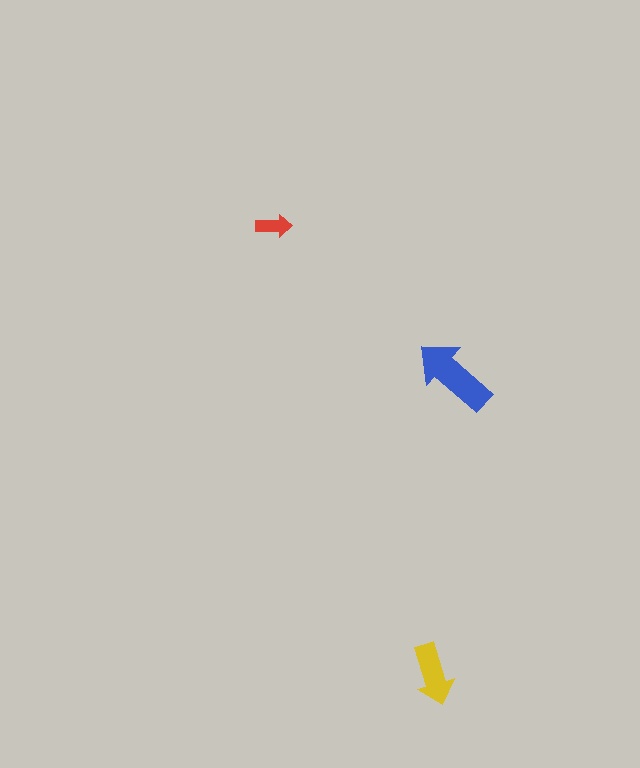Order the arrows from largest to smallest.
the blue one, the yellow one, the red one.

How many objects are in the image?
There are 3 objects in the image.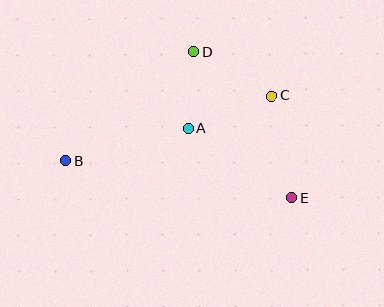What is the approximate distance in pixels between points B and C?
The distance between B and C is approximately 216 pixels.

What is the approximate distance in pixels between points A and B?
The distance between A and B is approximately 126 pixels.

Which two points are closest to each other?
Points A and D are closest to each other.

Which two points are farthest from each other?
Points B and E are farthest from each other.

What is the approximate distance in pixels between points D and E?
The distance between D and E is approximately 176 pixels.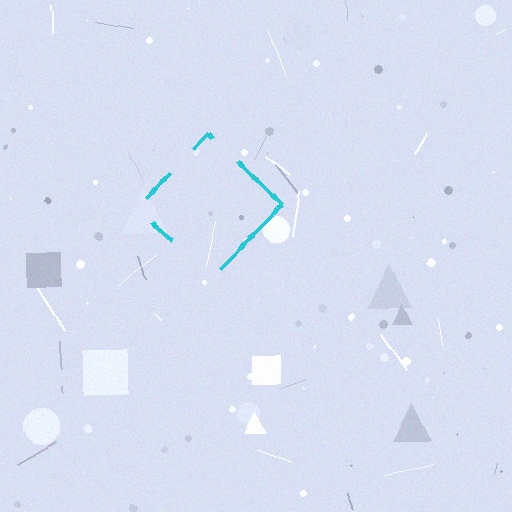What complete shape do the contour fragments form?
The contour fragments form a diamond.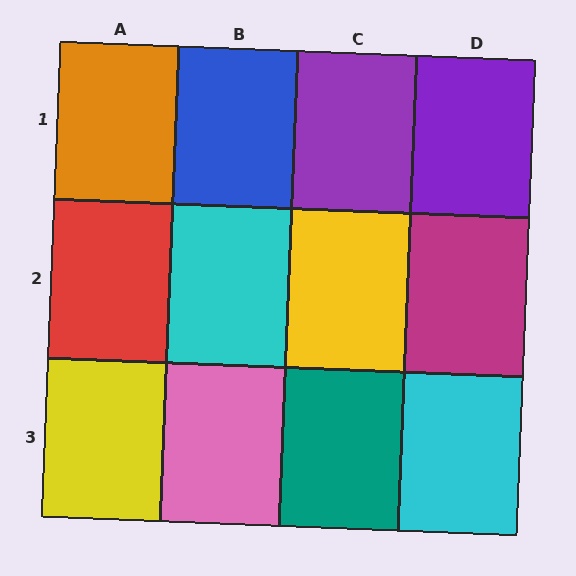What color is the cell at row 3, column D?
Cyan.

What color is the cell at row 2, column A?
Red.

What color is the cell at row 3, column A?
Yellow.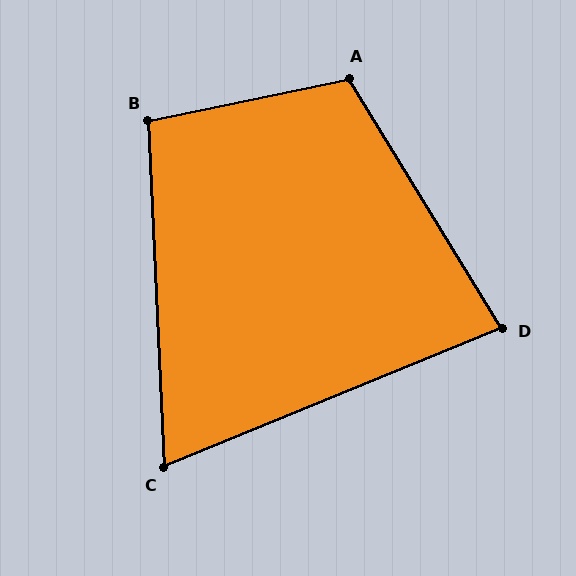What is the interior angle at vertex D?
Approximately 81 degrees (acute).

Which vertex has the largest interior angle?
A, at approximately 110 degrees.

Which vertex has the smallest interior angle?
C, at approximately 70 degrees.